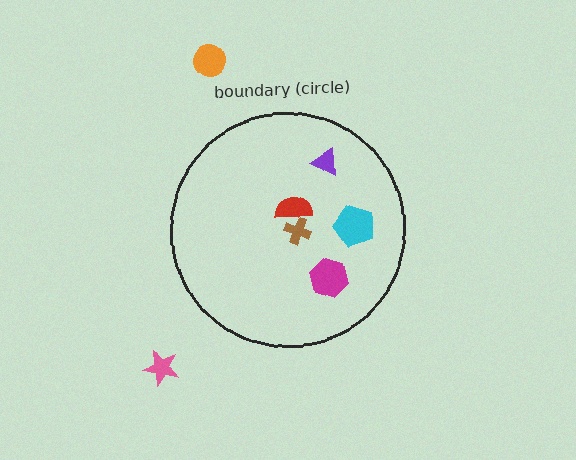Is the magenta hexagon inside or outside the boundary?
Inside.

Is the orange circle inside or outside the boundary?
Outside.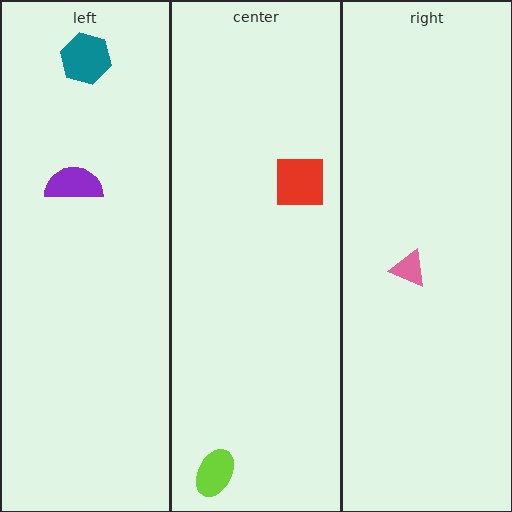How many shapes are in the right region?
1.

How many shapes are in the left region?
2.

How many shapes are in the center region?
2.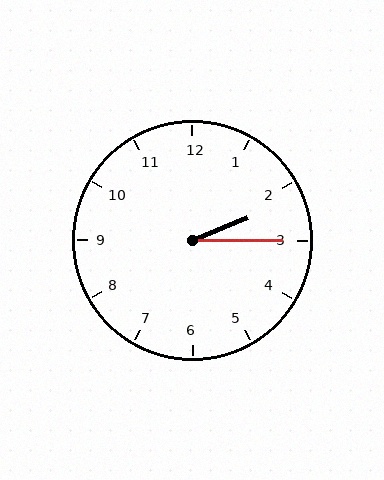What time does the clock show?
2:15.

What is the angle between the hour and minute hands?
Approximately 22 degrees.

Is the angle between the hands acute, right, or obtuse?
It is acute.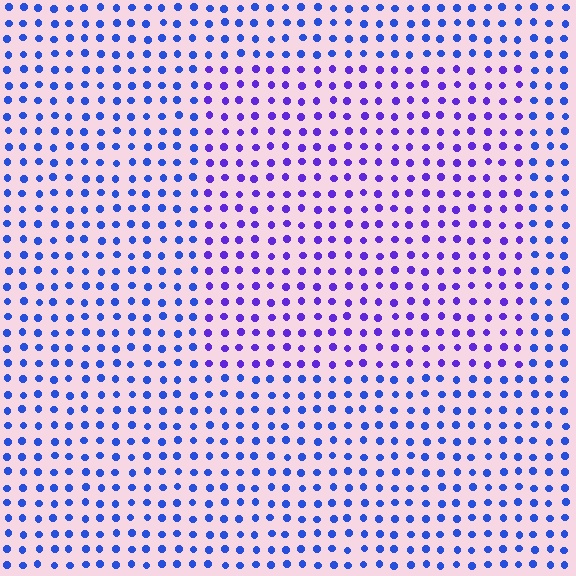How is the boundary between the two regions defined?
The boundary is defined purely by a slight shift in hue (about 33 degrees). Spacing, size, and orientation are identical on both sides.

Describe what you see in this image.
The image is filled with small blue elements in a uniform arrangement. A rectangle-shaped region is visible where the elements are tinted to a slightly different hue, forming a subtle color boundary.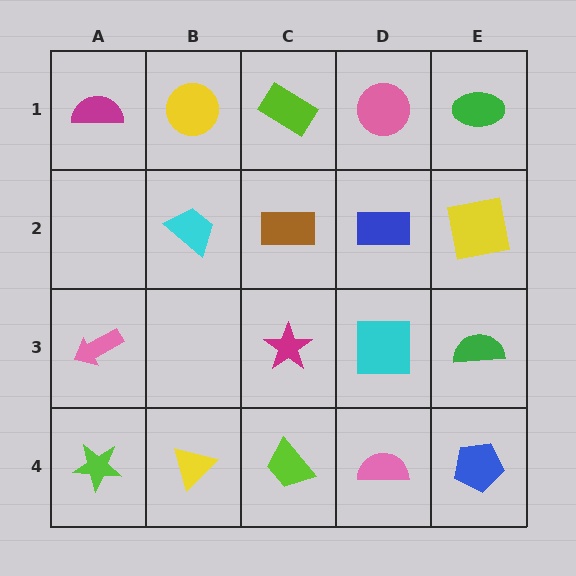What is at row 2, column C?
A brown rectangle.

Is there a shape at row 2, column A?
No, that cell is empty.